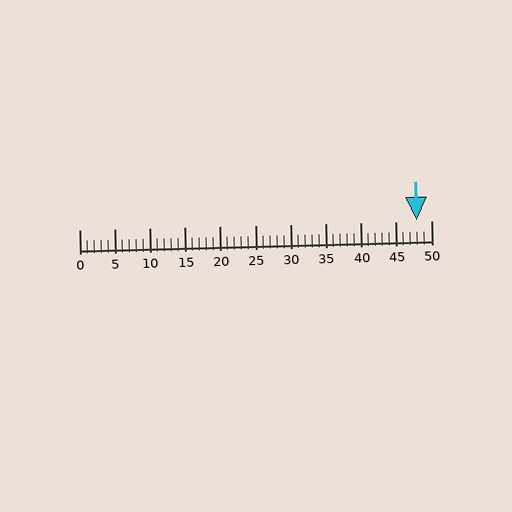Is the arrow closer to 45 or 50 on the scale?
The arrow is closer to 50.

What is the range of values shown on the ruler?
The ruler shows values from 0 to 50.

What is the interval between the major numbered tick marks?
The major tick marks are spaced 5 units apart.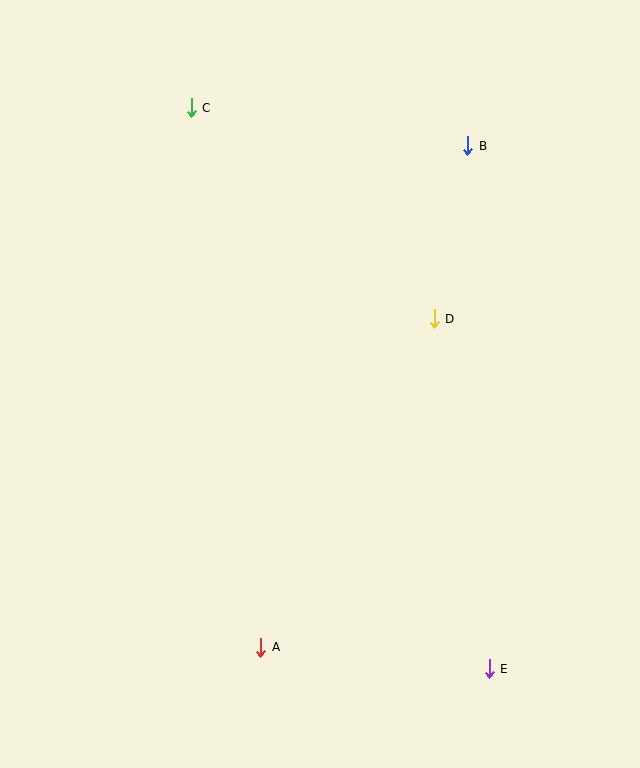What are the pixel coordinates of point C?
Point C is at (191, 108).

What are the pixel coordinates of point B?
Point B is at (468, 146).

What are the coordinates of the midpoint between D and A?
The midpoint between D and A is at (347, 483).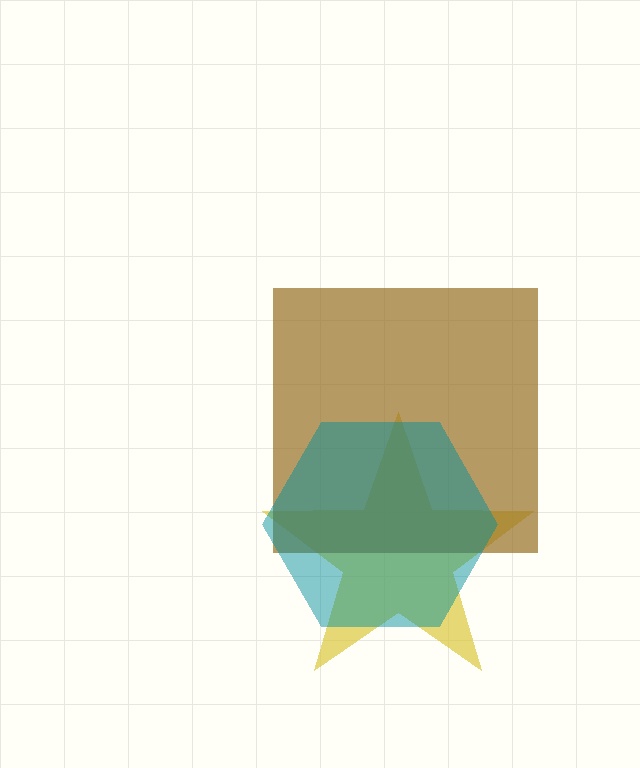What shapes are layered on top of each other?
The layered shapes are: a yellow star, a brown square, a teal hexagon.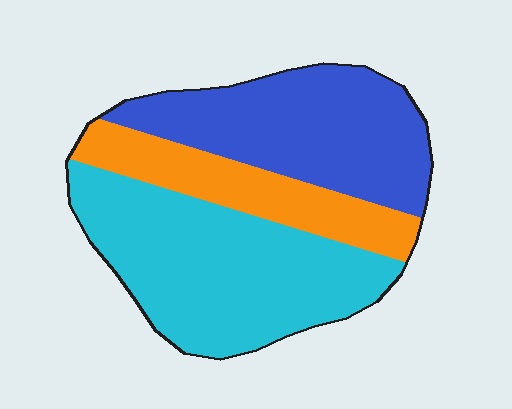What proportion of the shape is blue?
Blue covers 35% of the shape.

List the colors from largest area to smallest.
From largest to smallest: cyan, blue, orange.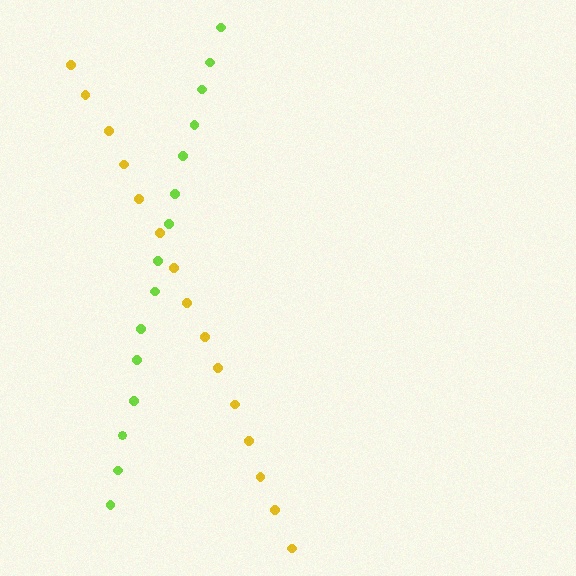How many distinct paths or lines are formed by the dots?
There are 2 distinct paths.